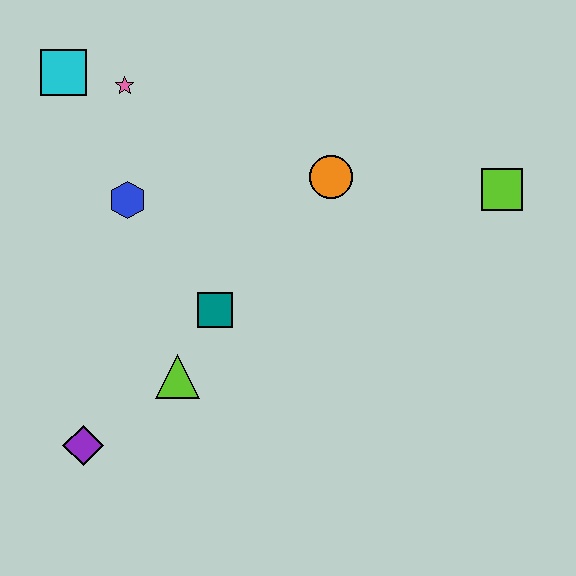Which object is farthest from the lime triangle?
The lime square is farthest from the lime triangle.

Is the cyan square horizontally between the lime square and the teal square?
No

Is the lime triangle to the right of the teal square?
No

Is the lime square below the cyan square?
Yes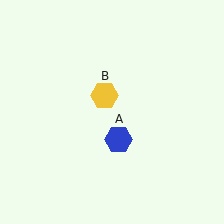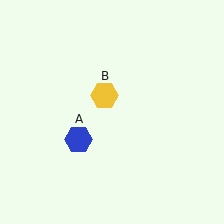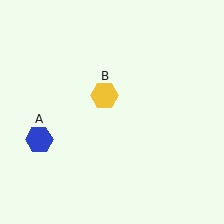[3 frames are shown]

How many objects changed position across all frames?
1 object changed position: blue hexagon (object A).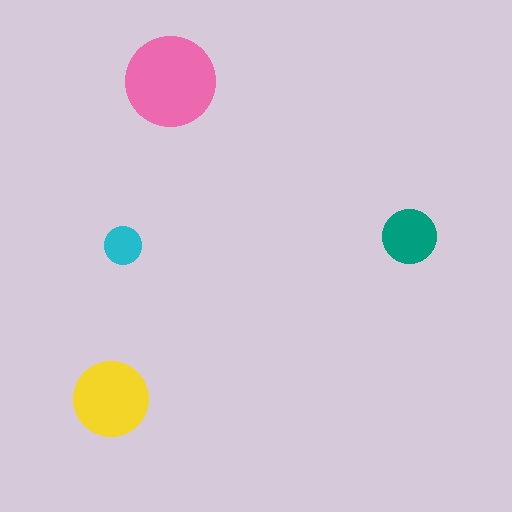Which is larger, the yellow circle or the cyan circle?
The yellow one.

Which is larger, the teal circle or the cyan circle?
The teal one.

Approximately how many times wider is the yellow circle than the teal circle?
About 1.5 times wider.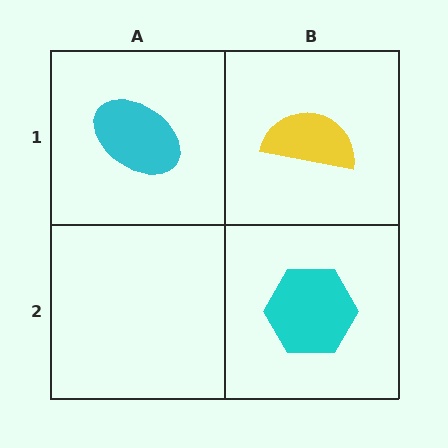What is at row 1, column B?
A yellow semicircle.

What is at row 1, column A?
A cyan ellipse.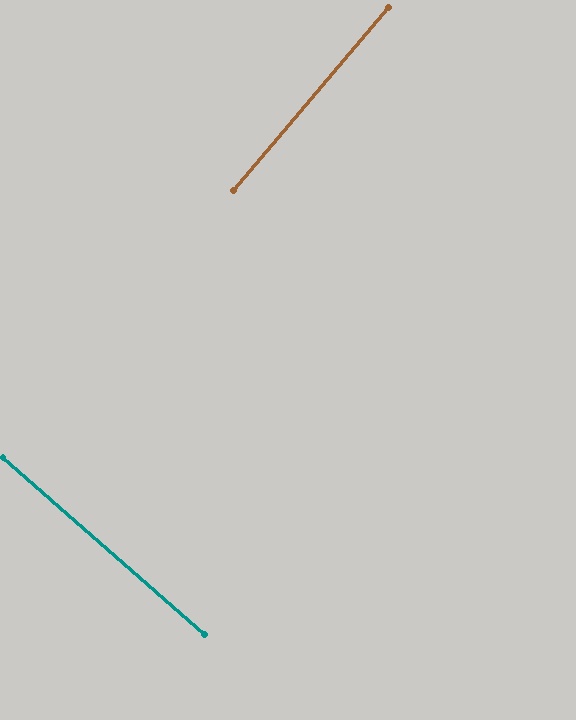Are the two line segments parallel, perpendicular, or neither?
Perpendicular — they meet at approximately 89°.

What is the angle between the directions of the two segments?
Approximately 89 degrees.